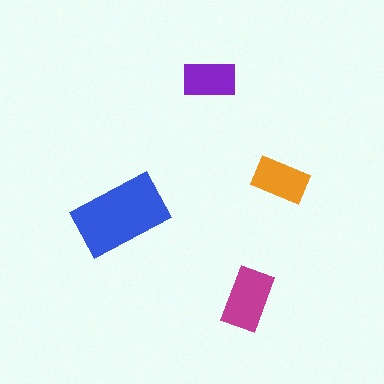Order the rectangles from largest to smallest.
the blue one, the magenta one, the orange one, the purple one.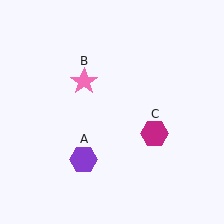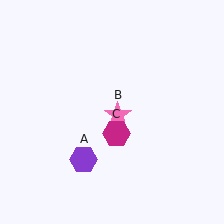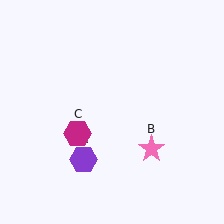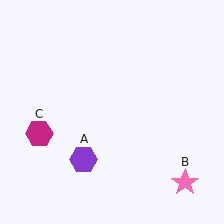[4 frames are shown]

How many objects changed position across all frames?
2 objects changed position: pink star (object B), magenta hexagon (object C).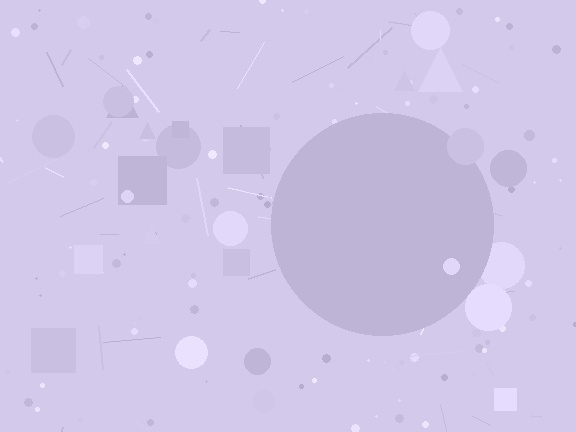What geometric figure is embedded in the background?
A circle is embedded in the background.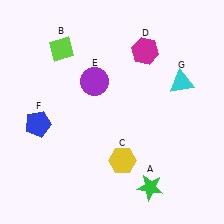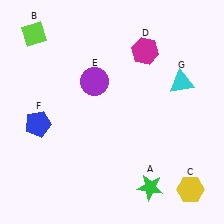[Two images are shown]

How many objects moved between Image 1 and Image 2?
2 objects moved between the two images.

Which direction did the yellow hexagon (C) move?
The yellow hexagon (C) moved right.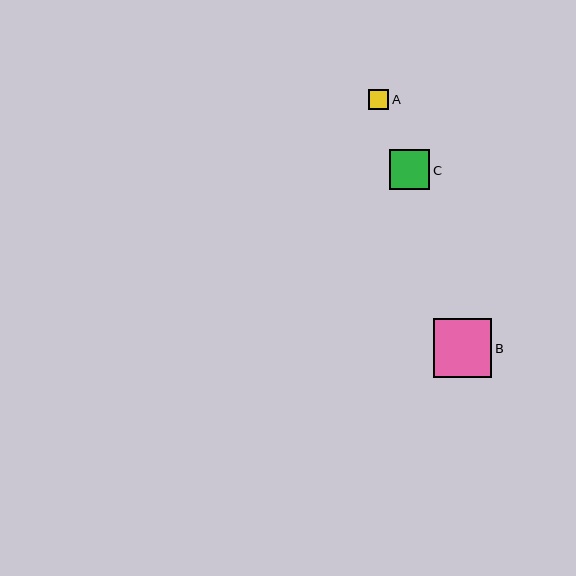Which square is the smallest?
Square A is the smallest with a size of approximately 20 pixels.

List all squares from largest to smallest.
From largest to smallest: B, C, A.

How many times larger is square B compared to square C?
Square B is approximately 1.5 times the size of square C.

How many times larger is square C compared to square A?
Square C is approximately 2.0 times the size of square A.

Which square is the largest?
Square B is the largest with a size of approximately 58 pixels.